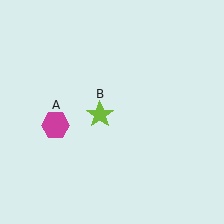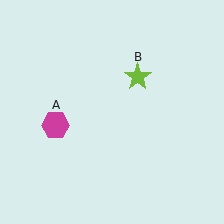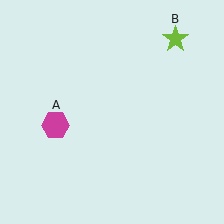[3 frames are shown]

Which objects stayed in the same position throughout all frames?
Magenta hexagon (object A) remained stationary.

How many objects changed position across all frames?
1 object changed position: lime star (object B).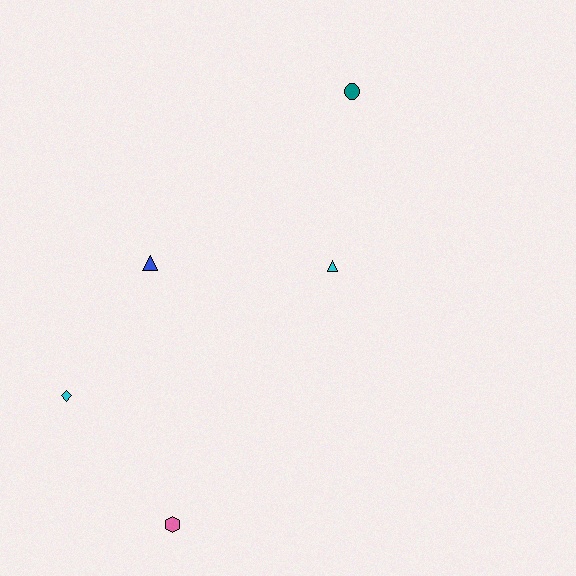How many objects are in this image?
There are 5 objects.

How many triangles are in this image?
There are 2 triangles.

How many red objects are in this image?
There are no red objects.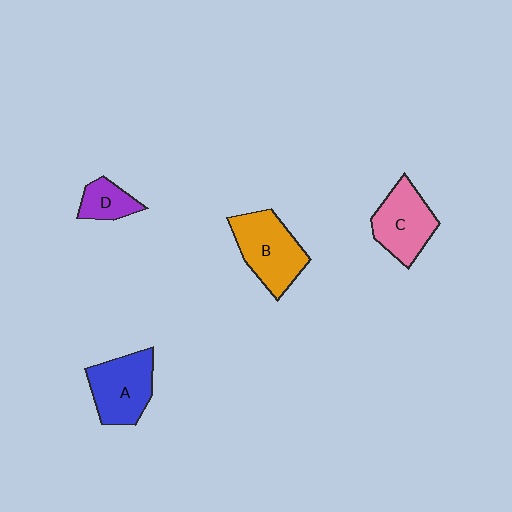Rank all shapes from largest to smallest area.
From largest to smallest: B (orange), A (blue), C (pink), D (purple).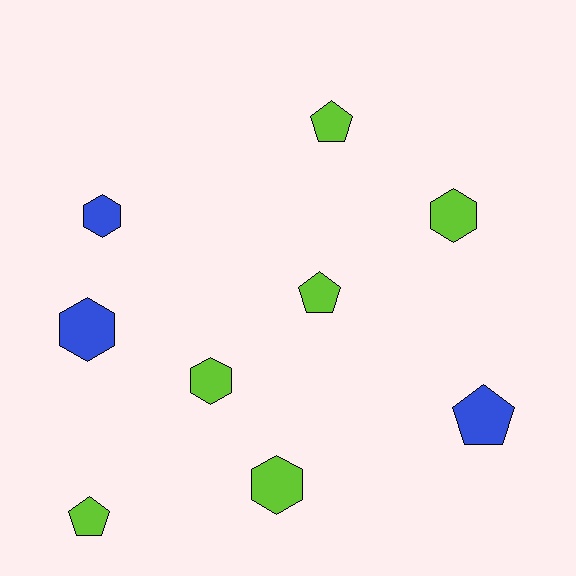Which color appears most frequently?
Lime, with 6 objects.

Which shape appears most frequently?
Hexagon, with 5 objects.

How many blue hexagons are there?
There are 2 blue hexagons.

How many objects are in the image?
There are 9 objects.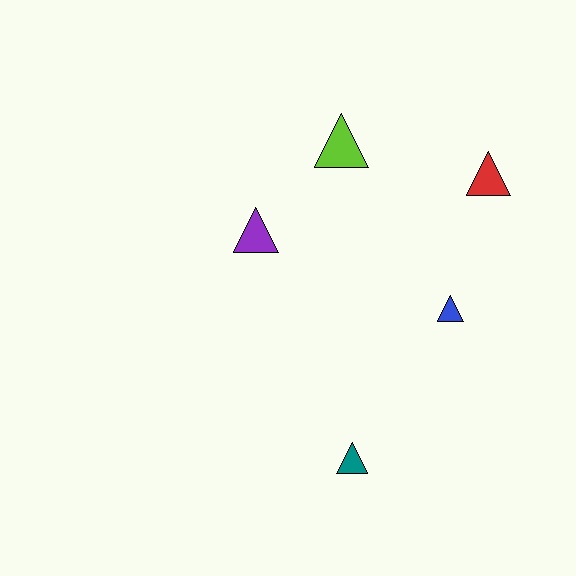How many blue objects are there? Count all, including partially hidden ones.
There is 1 blue object.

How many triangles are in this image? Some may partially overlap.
There are 5 triangles.